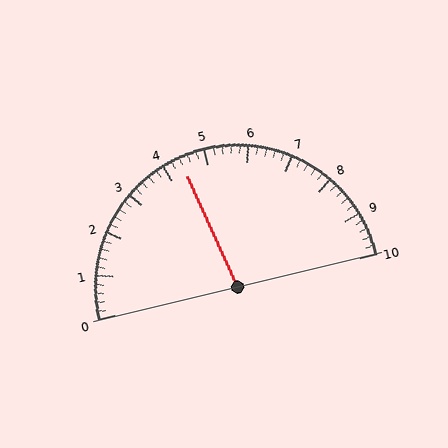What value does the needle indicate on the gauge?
The needle indicates approximately 4.4.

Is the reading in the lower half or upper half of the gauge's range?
The reading is in the lower half of the range (0 to 10).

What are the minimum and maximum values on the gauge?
The gauge ranges from 0 to 10.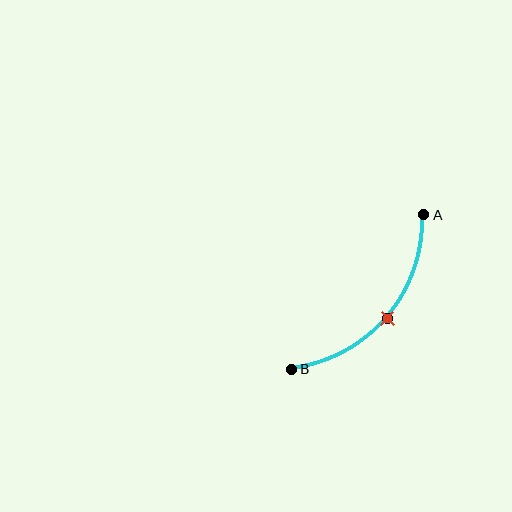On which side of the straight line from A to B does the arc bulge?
The arc bulges below and to the right of the straight line connecting A and B.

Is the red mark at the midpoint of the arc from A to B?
Yes. The red mark lies on the arc at equal arc-length from both A and B — it is the arc midpoint.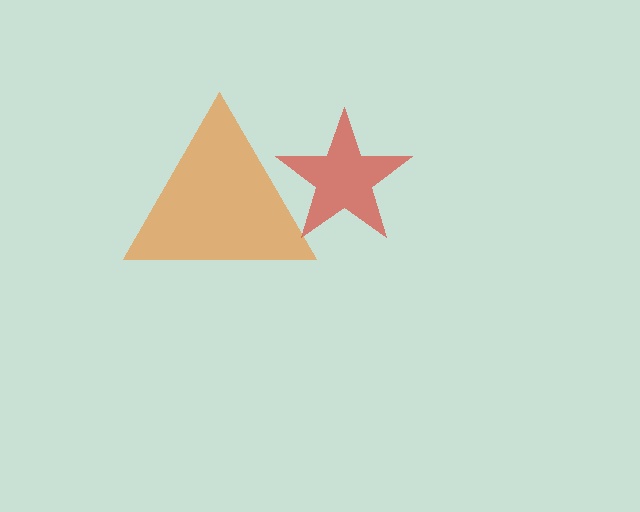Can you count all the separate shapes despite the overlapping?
Yes, there are 2 separate shapes.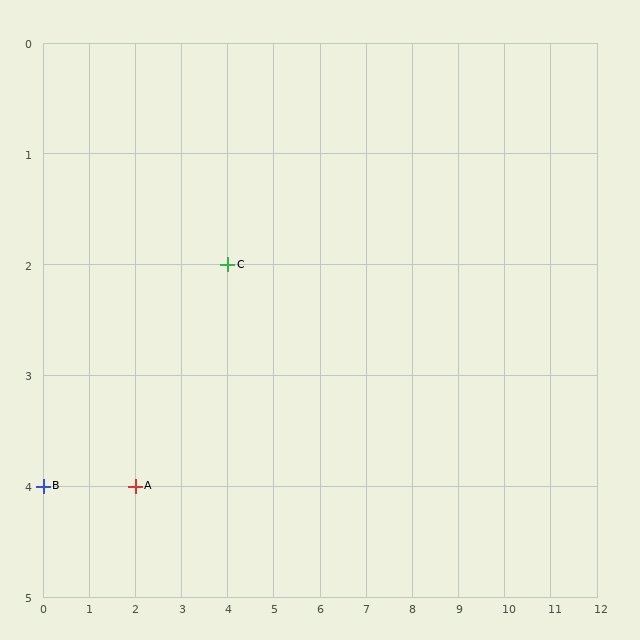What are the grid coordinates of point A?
Point A is at grid coordinates (2, 4).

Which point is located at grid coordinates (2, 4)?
Point A is at (2, 4).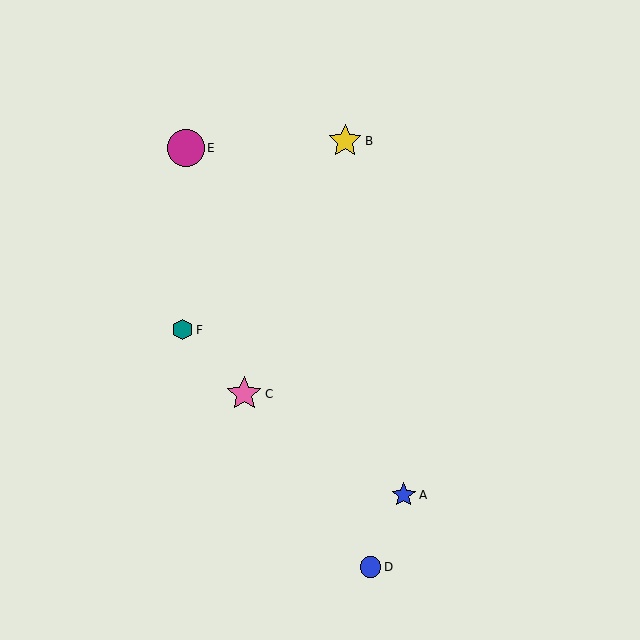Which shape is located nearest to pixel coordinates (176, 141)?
The magenta circle (labeled E) at (186, 148) is nearest to that location.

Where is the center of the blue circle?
The center of the blue circle is at (371, 567).